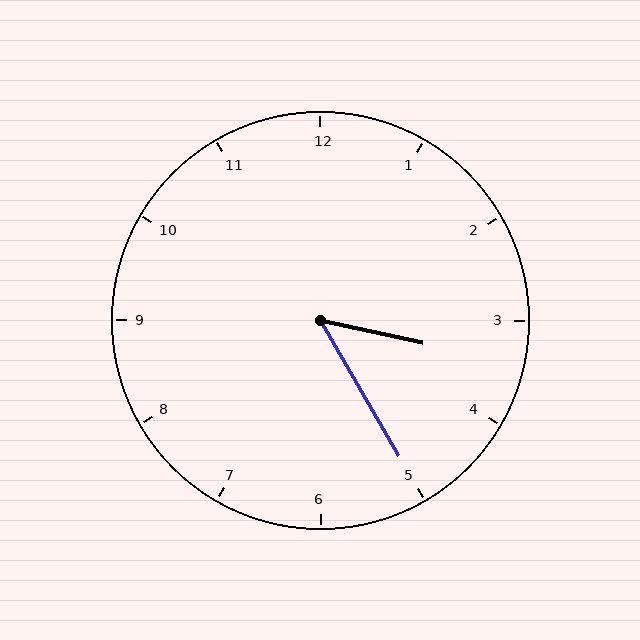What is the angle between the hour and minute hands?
Approximately 48 degrees.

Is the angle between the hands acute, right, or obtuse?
It is acute.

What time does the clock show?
3:25.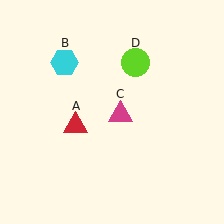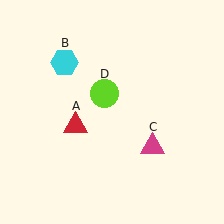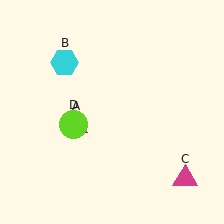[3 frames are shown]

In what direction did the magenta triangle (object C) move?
The magenta triangle (object C) moved down and to the right.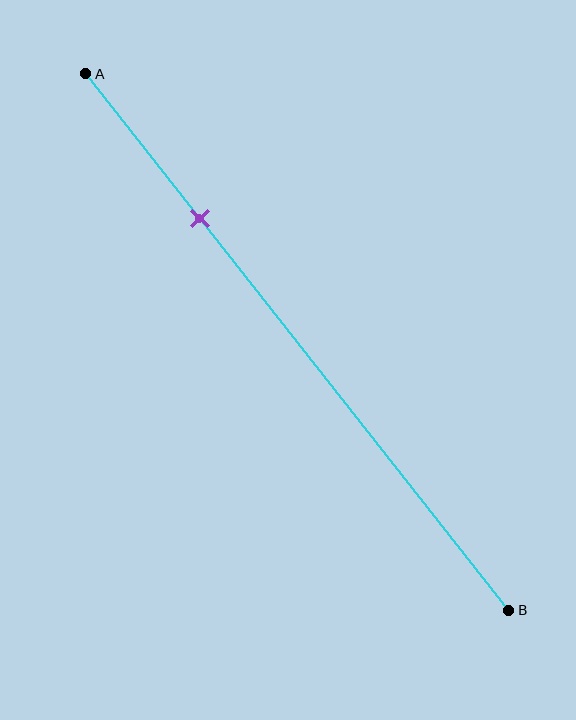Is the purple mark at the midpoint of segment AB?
No, the mark is at about 25% from A, not at the 50% midpoint.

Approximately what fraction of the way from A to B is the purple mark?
The purple mark is approximately 25% of the way from A to B.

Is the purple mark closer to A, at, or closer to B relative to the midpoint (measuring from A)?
The purple mark is closer to point A than the midpoint of segment AB.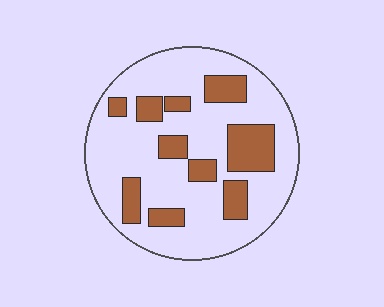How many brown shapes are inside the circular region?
10.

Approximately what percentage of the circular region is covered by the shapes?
Approximately 25%.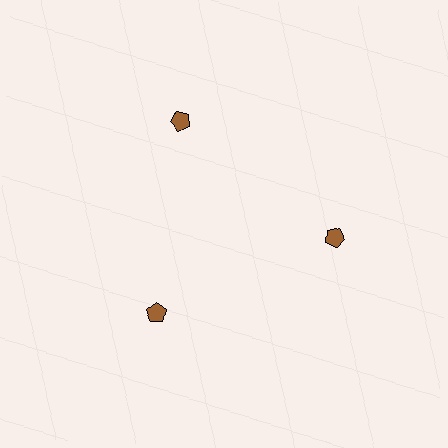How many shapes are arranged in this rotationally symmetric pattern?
There are 3 shapes, arranged in 3 groups of 1.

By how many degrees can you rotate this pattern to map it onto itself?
The pattern maps onto itself every 120 degrees of rotation.